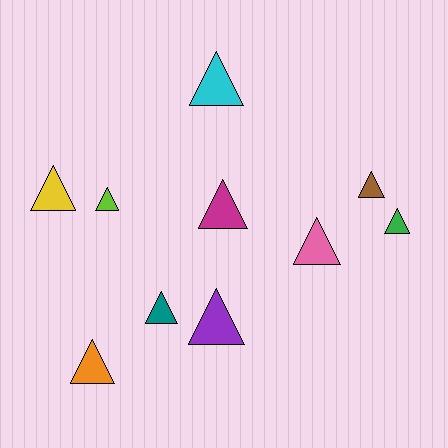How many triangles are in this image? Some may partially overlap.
There are 10 triangles.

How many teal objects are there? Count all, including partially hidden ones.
There is 1 teal object.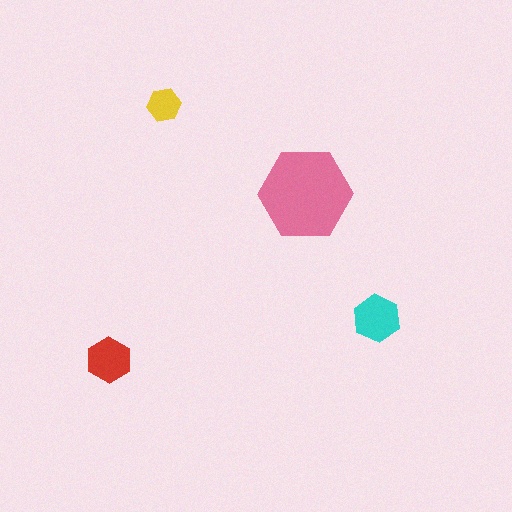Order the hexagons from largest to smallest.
the pink one, the cyan one, the red one, the yellow one.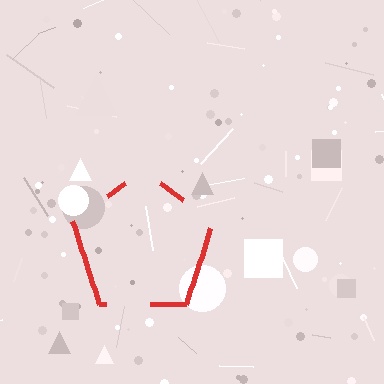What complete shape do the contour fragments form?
The contour fragments form a pentagon.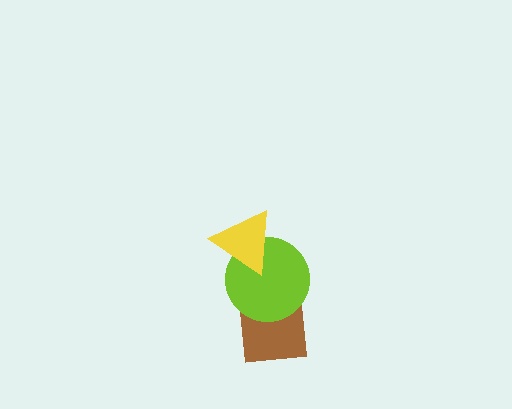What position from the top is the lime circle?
The lime circle is 2nd from the top.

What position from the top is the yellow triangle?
The yellow triangle is 1st from the top.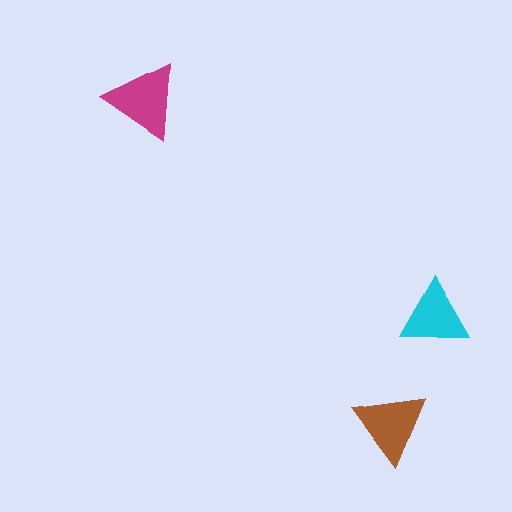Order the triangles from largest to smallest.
the magenta one, the brown one, the cyan one.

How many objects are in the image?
There are 3 objects in the image.